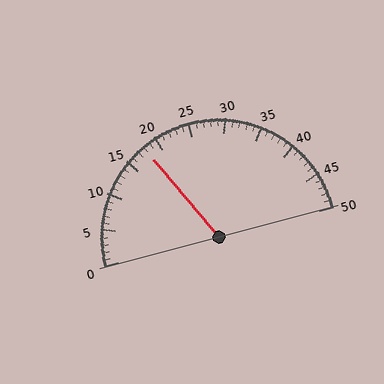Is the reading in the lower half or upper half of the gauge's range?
The reading is in the lower half of the range (0 to 50).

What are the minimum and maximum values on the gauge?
The gauge ranges from 0 to 50.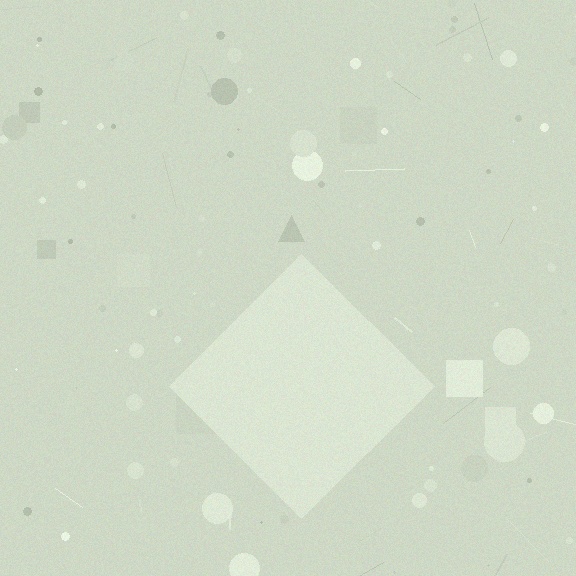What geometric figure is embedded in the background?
A diamond is embedded in the background.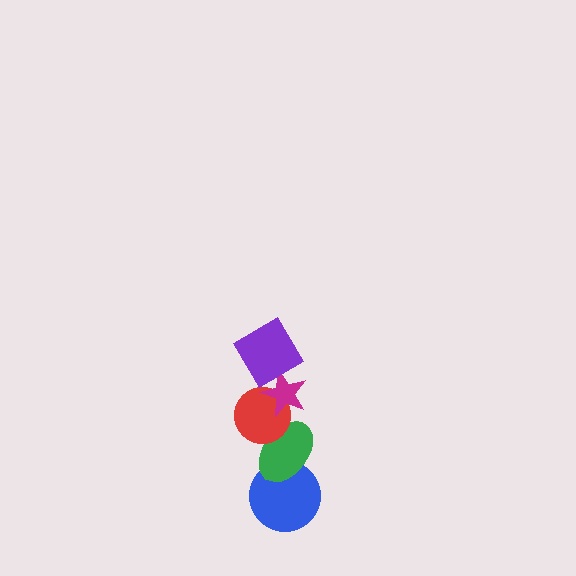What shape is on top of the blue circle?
The green ellipse is on top of the blue circle.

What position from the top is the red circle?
The red circle is 3rd from the top.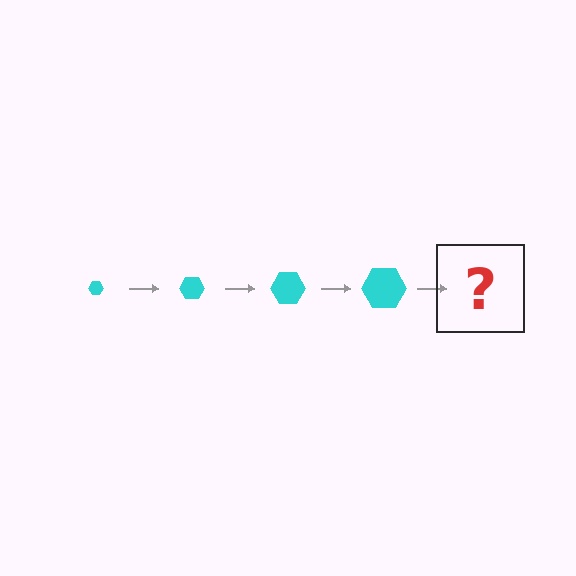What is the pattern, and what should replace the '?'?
The pattern is that the hexagon gets progressively larger each step. The '?' should be a cyan hexagon, larger than the previous one.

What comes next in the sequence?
The next element should be a cyan hexagon, larger than the previous one.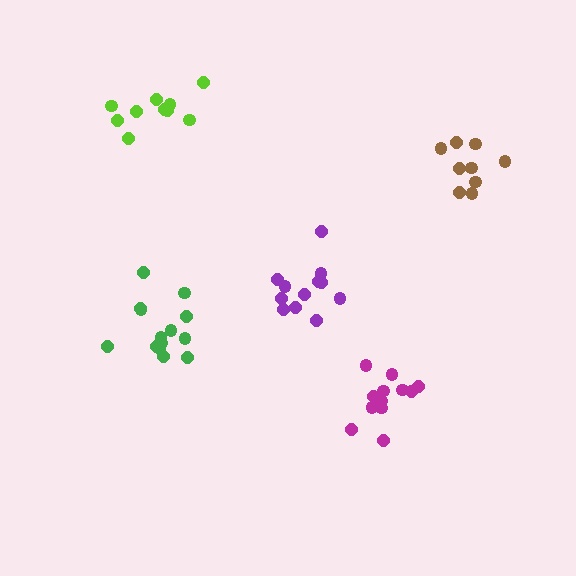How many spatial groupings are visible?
There are 5 spatial groupings.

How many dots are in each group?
Group 1: 14 dots, Group 2: 12 dots, Group 3: 9 dots, Group 4: 12 dots, Group 5: 10 dots (57 total).